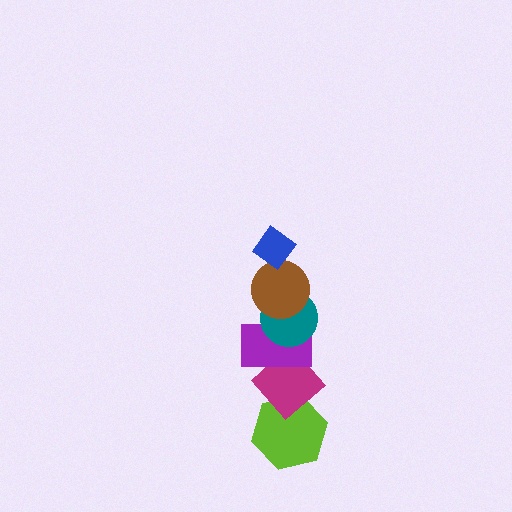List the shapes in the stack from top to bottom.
From top to bottom: the blue diamond, the brown circle, the teal circle, the purple rectangle, the magenta diamond, the lime hexagon.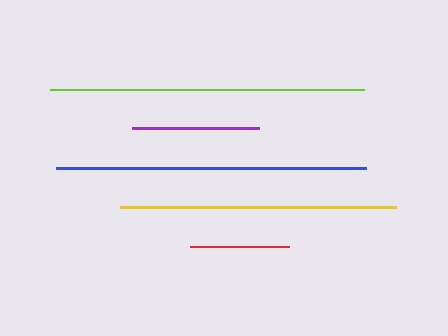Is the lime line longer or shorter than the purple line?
The lime line is longer than the purple line.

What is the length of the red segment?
The red segment is approximately 99 pixels long.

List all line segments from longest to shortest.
From longest to shortest: lime, blue, yellow, purple, red.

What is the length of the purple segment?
The purple segment is approximately 127 pixels long.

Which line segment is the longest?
The lime line is the longest at approximately 314 pixels.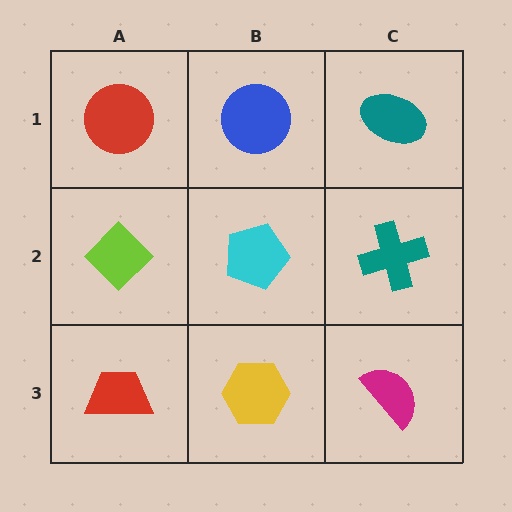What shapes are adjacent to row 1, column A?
A lime diamond (row 2, column A), a blue circle (row 1, column B).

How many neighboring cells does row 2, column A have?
3.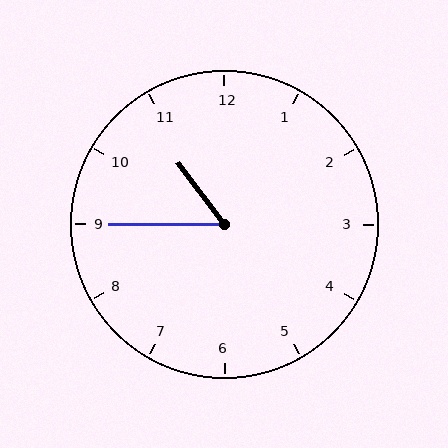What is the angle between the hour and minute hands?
Approximately 52 degrees.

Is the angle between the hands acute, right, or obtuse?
It is acute.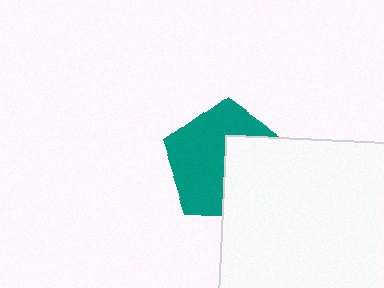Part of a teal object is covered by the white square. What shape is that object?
It is a pentagon.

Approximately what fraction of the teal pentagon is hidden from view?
Roughly 41% of the teal pentagon is hidden behind the white square.